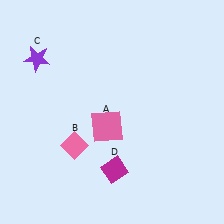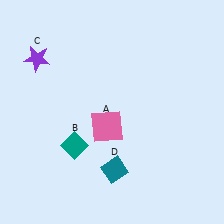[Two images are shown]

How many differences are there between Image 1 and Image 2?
There are 2 differences between the two images.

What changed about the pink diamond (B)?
In Image 1, B is pink. In Image 2, it changed to teal.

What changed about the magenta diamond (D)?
In Image 1, D is magenta. In Image 2, it changed to teal.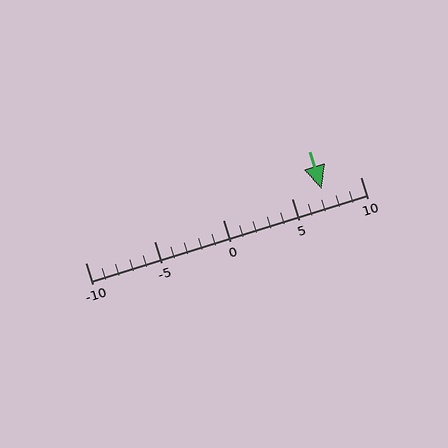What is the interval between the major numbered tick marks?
The major tick marks are spaced 5 units apart.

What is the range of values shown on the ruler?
The ruler shows values from -10 to 10.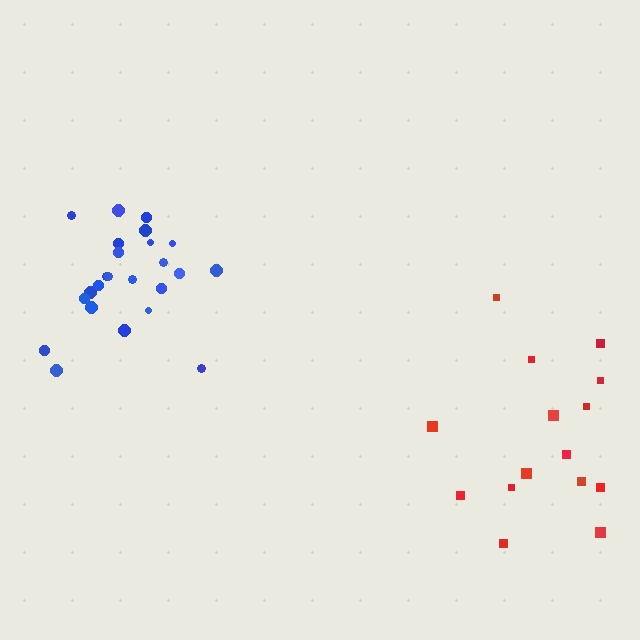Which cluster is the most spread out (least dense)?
Red.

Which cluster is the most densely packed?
Blue.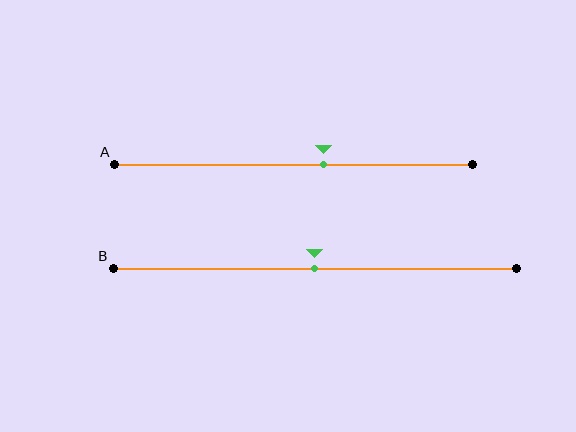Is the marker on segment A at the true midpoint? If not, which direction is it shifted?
No, the marker on segment A is shifted to the right by about 8% of the segment length.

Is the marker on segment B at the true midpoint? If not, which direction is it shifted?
Yes, the marker on segment B is at the true midpoint.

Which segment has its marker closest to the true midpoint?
Segment B has its marker closest to the true midpoint.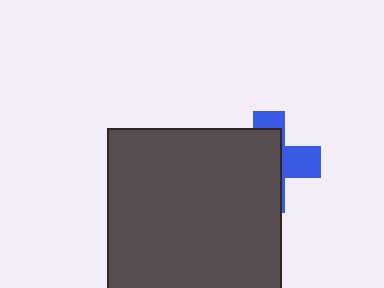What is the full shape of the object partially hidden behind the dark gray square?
The partially hidden object is a blue cross.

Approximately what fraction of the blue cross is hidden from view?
Roughly 64% of the blue cross is hidden behind the dark gray square.